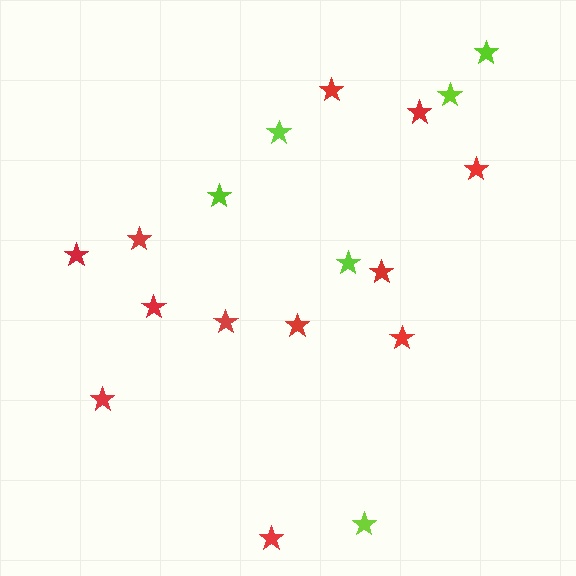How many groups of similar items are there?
There are 2 groups: one group of lime stars (6) and one group of red stars (12).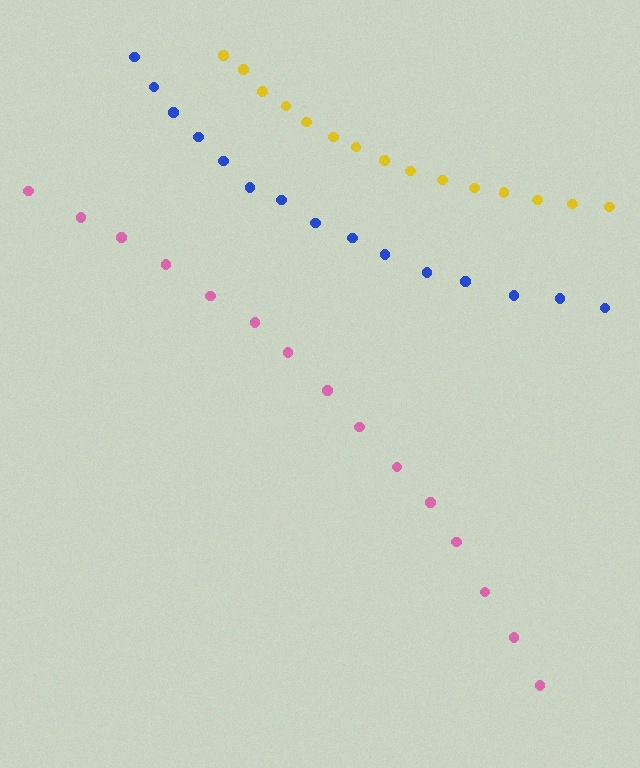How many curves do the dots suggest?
There are 3 distinct paths.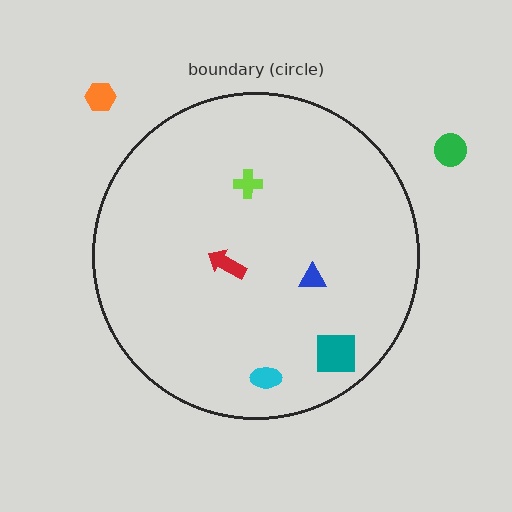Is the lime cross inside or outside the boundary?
Inside.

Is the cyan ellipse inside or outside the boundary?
Inside.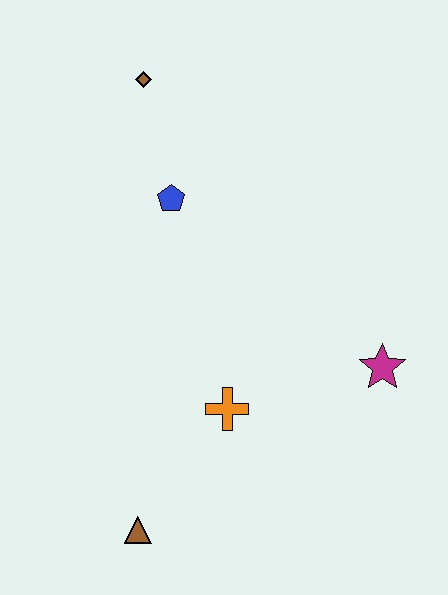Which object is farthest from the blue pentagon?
The brown triangle is farthest from the blue pentagon.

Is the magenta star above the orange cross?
Yes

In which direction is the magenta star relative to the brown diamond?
The magenta star is below the brown diamond.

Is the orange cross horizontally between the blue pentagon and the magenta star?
Yes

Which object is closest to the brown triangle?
The orange cross is closest to the brown triangle.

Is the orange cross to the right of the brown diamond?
Yes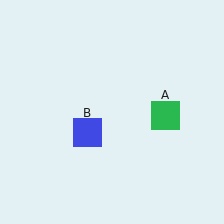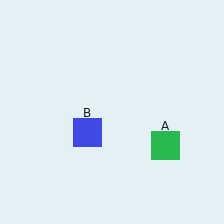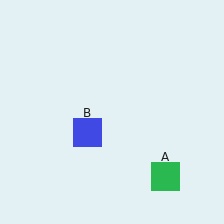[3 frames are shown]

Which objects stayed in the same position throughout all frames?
Blue square (object B) remained stationary.